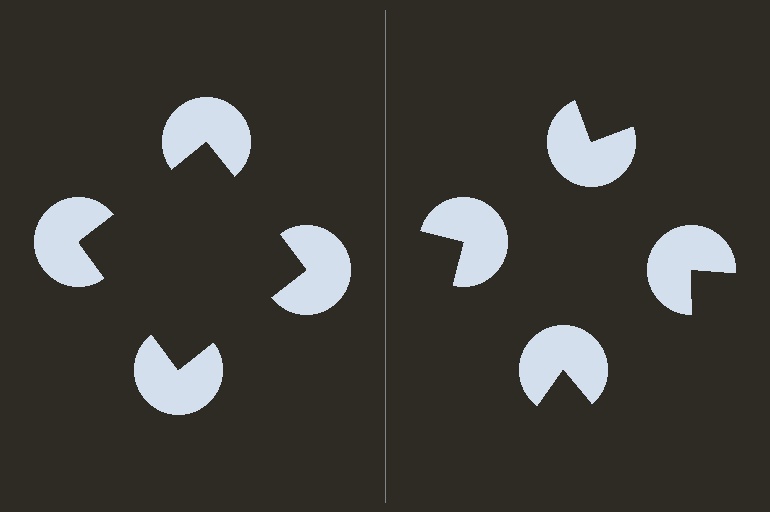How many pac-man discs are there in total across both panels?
8 — 4 on each side.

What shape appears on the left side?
An illusory square.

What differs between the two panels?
The pac-man discs are positioned identically on both sides; only the wedge orientations differ. On the left they align to a square; on the right they are misaligned.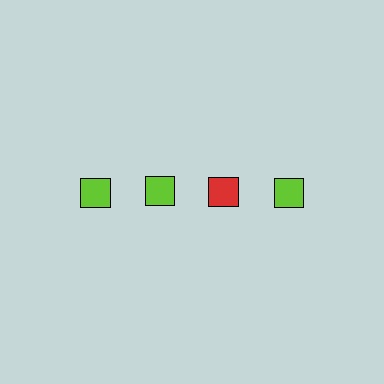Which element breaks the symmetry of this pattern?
The red square in the top row, center column breaks the symmetry. All other shapes are lime squares.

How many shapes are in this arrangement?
There are 4 shapes arranged in a grid pattern.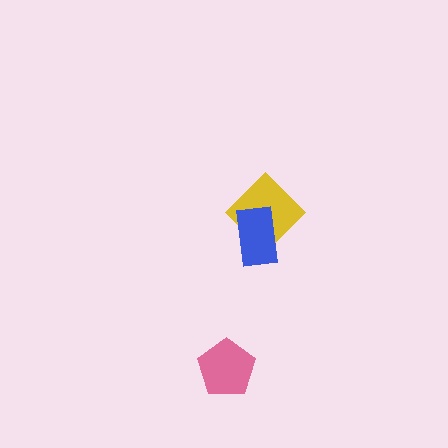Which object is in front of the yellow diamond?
The blue rectangle is in front of the yellow diamond.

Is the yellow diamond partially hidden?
Yes, it is partially covered by another shape.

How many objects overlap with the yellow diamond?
1 object overlaps with the yellow diamond.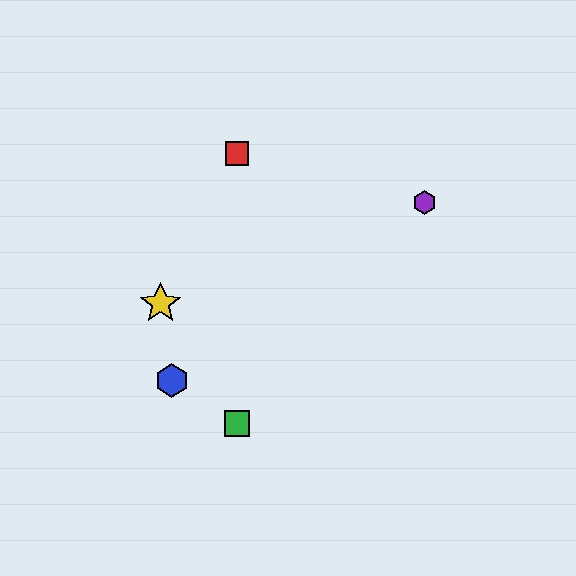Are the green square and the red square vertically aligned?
Yes, both are at x≈237.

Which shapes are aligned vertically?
The red square, the green square are aligned vertically.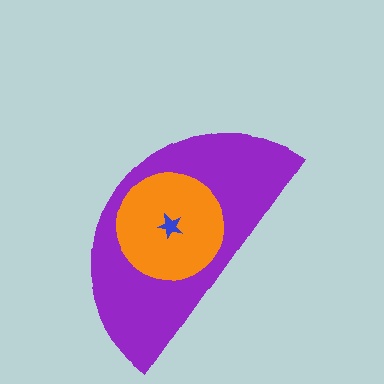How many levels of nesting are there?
3.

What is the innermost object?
The blue star.